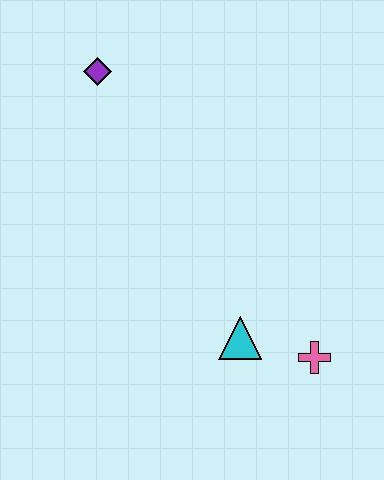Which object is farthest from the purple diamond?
The pink cross is farthest from the purple diamond.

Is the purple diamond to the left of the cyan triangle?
Yes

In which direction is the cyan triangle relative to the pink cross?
The cyan triangle is to the left of the pink cross.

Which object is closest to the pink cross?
The cyan triangle is closest to the pink cross.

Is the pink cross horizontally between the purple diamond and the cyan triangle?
No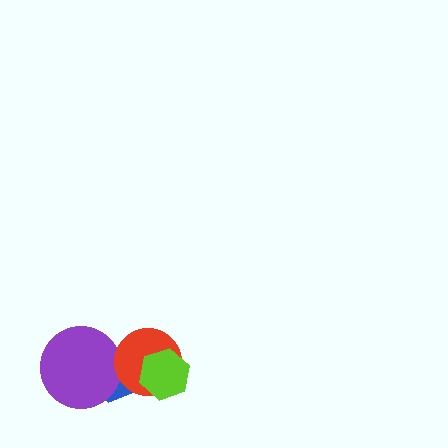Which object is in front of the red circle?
The lime hexagon is in front of the red circle.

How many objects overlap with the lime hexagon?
2 objects overlap with the lime hexagon.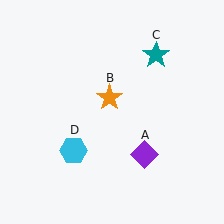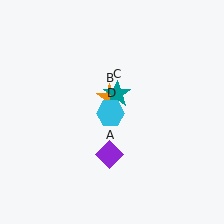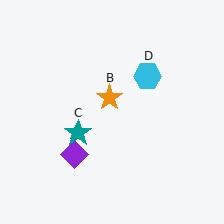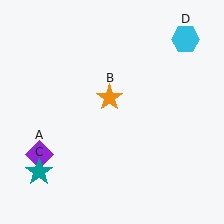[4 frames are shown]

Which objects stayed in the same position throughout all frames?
Orange star (object B) remained stationary.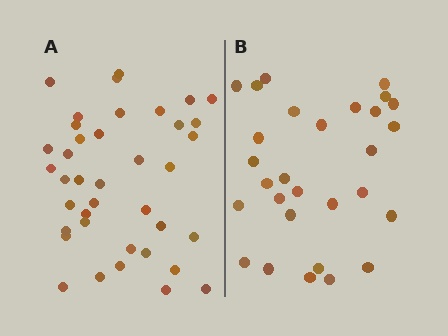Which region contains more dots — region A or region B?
Region A (the left region) has more dots.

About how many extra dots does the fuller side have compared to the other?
Region A has roughly 10 or so more dots than region B.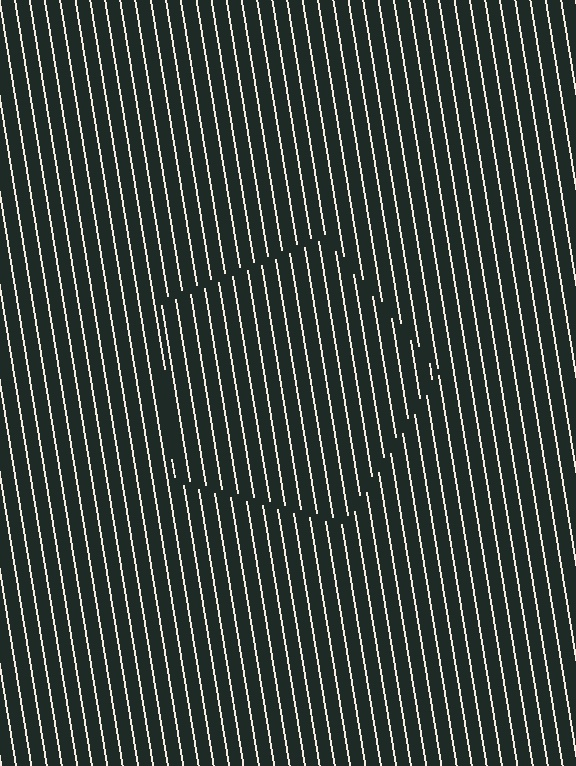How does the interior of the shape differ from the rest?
The interior of the shape contains the same grating, shifted by half a period — the contour is defined by the phase discontinuity where line-ends from the inner and outer gratings abut.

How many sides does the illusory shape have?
5 sides — the line-ends trace a pentagon.